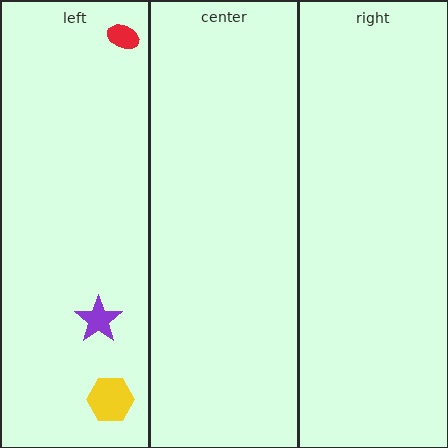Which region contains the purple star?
The left region.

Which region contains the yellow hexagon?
The left region.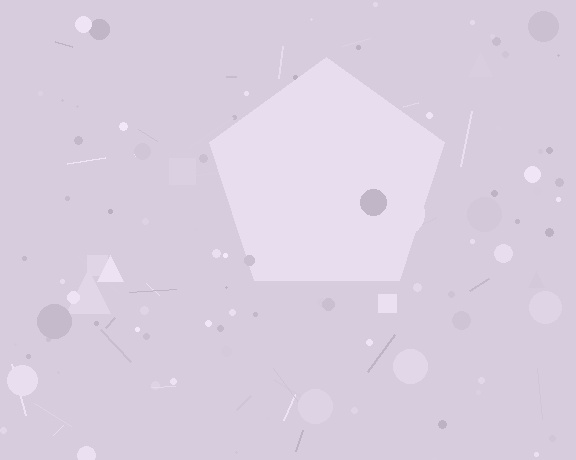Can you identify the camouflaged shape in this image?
The camouflaged shape is a pentagon.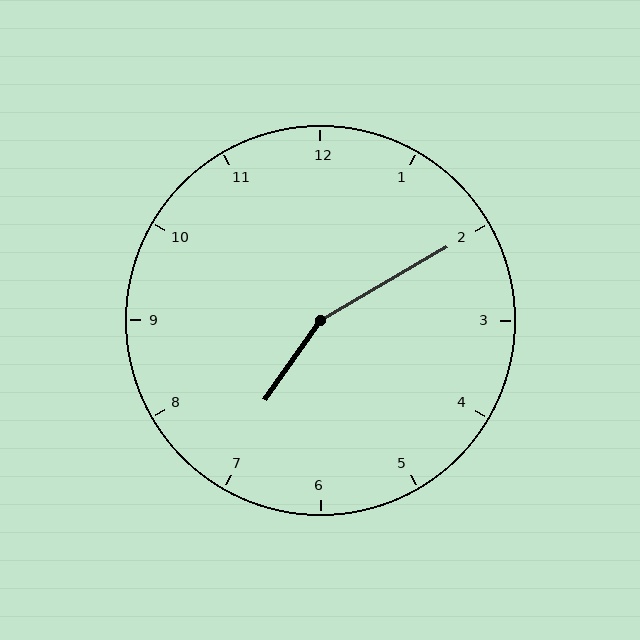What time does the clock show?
7:10.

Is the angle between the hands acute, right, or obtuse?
It is obtuse.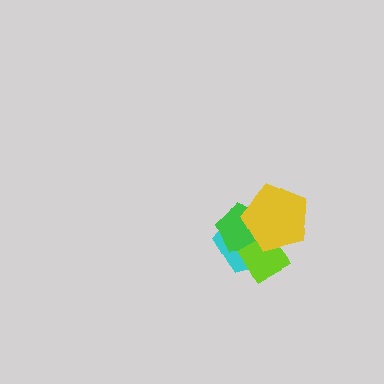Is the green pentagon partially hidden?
Yes, it is partially covered by another shape.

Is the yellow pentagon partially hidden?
No, no other shape covers it.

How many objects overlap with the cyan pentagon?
3 objects overlap with the cyan pentagon.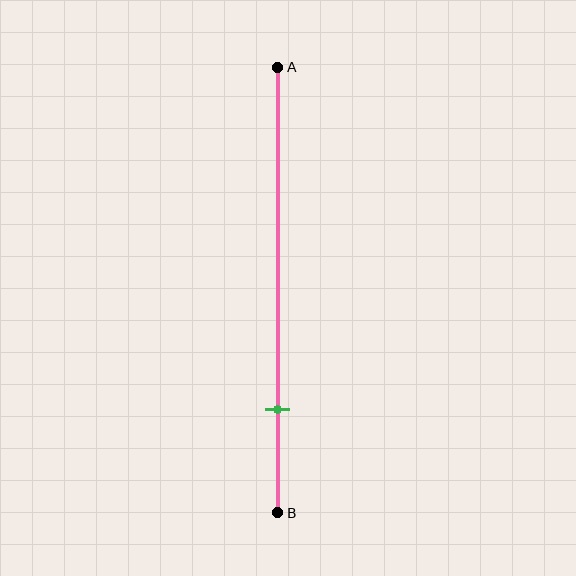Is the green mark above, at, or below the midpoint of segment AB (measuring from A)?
The green mark is below the midpoint of segment AB.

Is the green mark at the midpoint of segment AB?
No, the mark is at about 75% from A, not at the 50% midpoint.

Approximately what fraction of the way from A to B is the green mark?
The green mark is approximately 75% of the way from A to B.